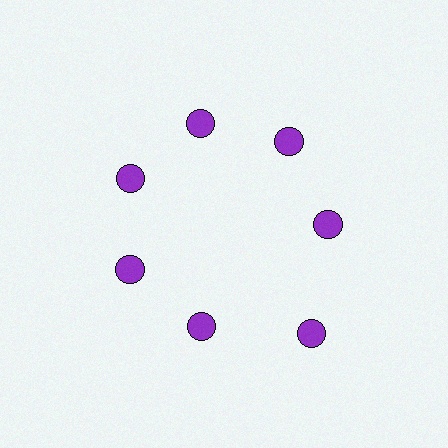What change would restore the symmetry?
The symmetry would be restored by moving it inward, back onto the ring so that all 7 circles sit at equal angles and equal distance from the center.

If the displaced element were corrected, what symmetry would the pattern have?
It would have 7-fold rotational symmetry — the pattern would map onto itself every 51 degrees.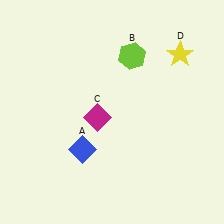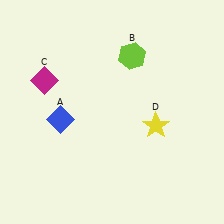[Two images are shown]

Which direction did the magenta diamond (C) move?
The magenta diamond (C) moved left.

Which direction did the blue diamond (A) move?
The blue diamond (A) moved up.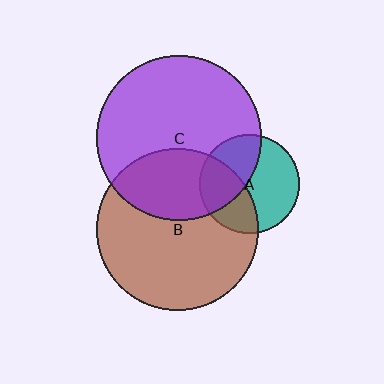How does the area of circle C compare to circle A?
Approximately 2.7 times.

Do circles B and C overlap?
Yes.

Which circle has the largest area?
Circle C (purple).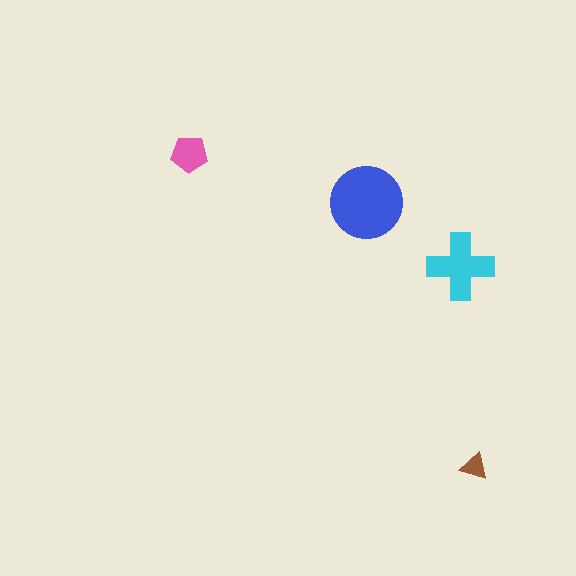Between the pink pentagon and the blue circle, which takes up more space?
The blue circle.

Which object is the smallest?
The brown triangle.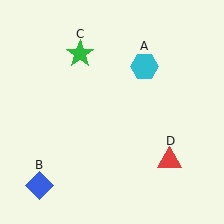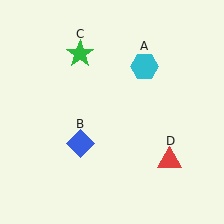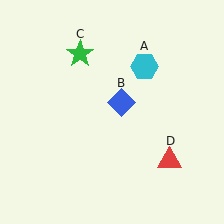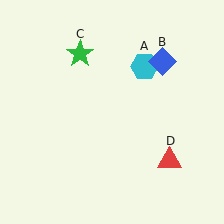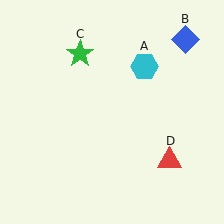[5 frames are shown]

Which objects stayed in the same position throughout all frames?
Cyan hexagon (object A) and green star (object C) and red triangle (object D) remained stationary.